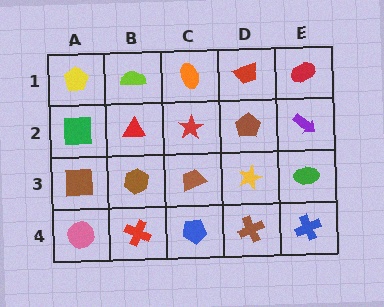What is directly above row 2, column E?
A red ellipse.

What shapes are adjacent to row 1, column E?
A purple arrow (row 2, column E), a red trapezoid (row 1, column D).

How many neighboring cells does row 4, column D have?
3.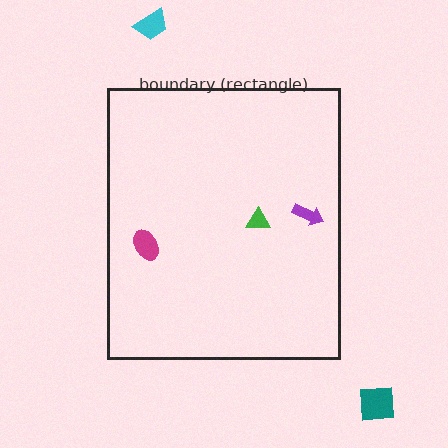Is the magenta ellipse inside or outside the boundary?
Inside.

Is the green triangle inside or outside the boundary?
Inside.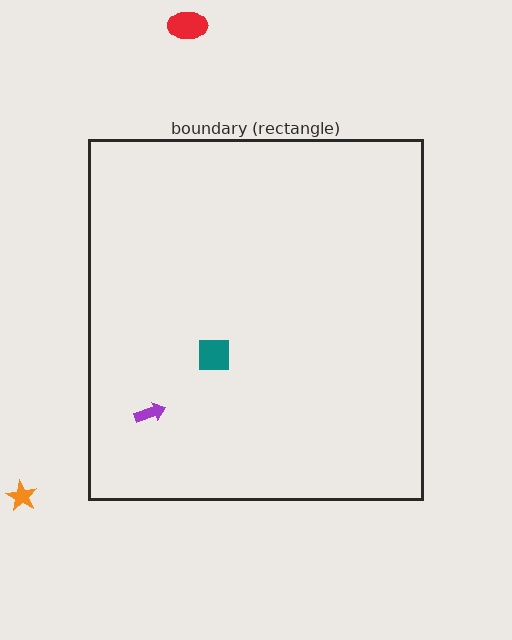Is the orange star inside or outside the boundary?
Outside.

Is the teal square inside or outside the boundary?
Inside.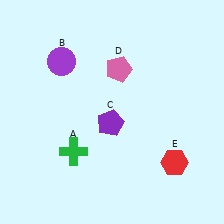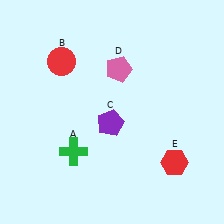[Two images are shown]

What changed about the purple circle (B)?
In Image 1, B is purple. In Image 2, it changed to red.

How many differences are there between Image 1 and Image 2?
There is 1 difference between the two images.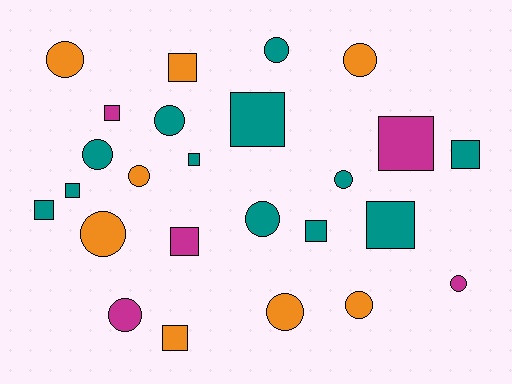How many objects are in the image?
There are 25 objects.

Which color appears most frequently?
Teal, with 12 objects.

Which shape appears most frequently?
Circle, with 13 objects.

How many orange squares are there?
There are 2 orange squares.